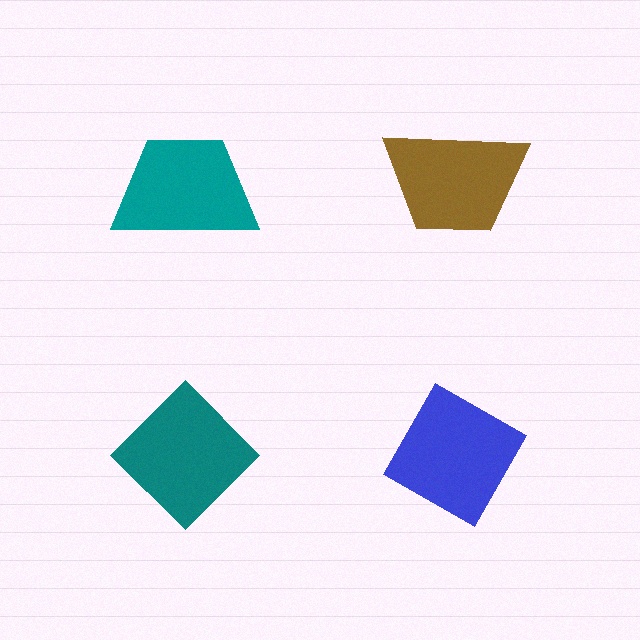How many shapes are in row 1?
2 shapes.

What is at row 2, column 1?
A teal diamond.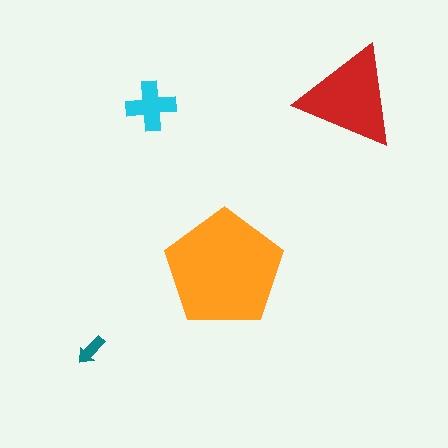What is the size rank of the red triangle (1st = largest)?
2nd.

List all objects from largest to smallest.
The orange pentagon, the red triangle, the cyan cross, the teal arrow.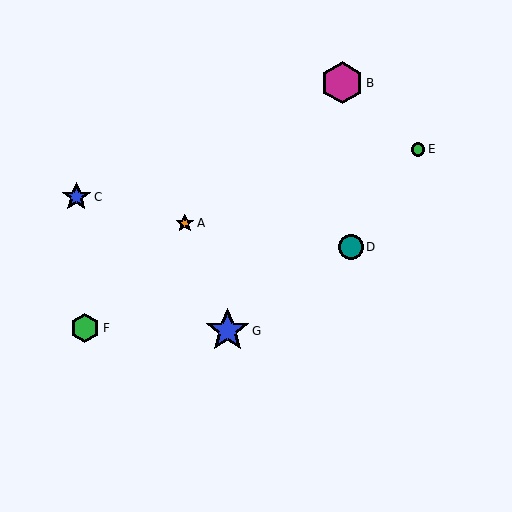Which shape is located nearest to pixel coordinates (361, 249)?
The teal circle (labeled D) at (351, 247) is nearest to that location.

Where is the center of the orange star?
The center of the orange star is at (185, 223).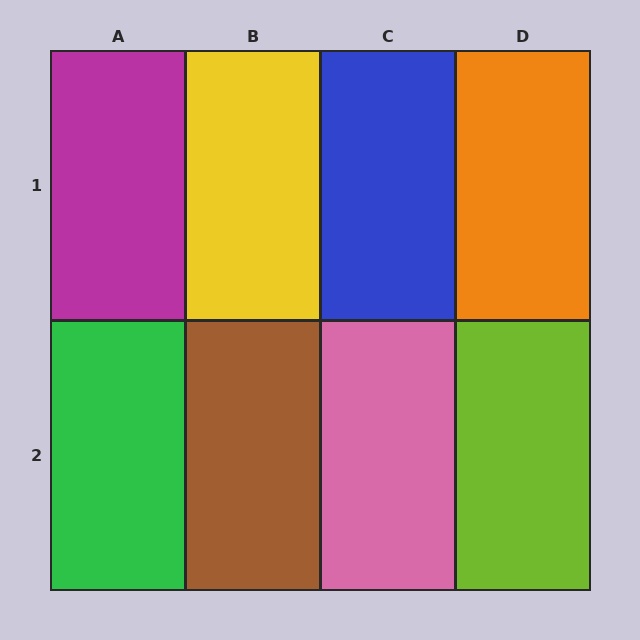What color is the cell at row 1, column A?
Magenta.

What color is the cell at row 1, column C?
Blue.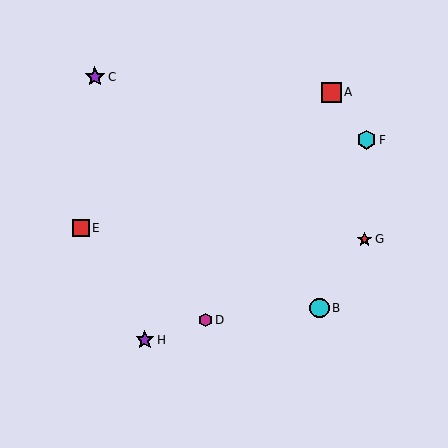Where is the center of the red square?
The center of the red square is at (81, 228).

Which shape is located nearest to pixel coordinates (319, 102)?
The red square (labeled A) at (331, 92) is nearest to that location.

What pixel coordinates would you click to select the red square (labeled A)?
Click at (331, 92) to select the red square A.